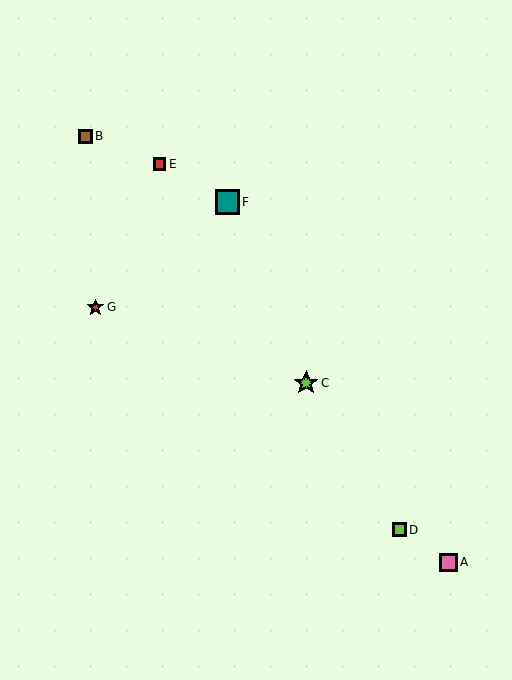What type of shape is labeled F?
Shape F is a teal square.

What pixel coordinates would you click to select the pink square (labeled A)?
Click at (448, 562) to select the pink square A.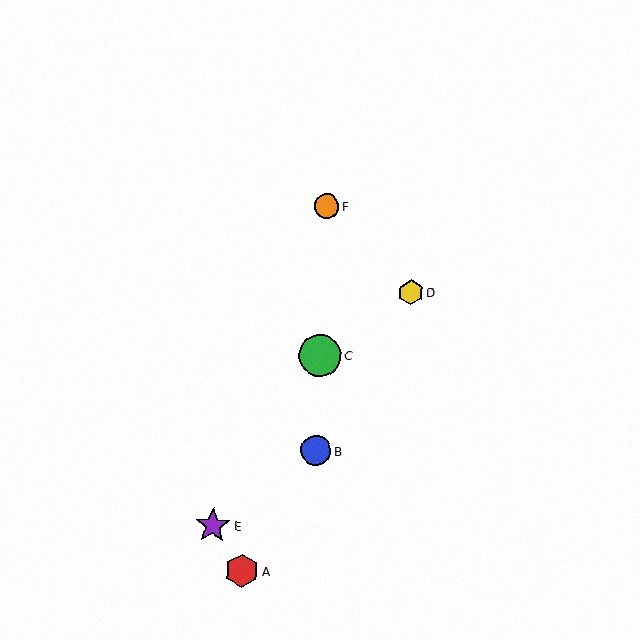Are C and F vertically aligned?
Yes, both are at x≈320.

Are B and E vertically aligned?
No, B is at x≈316 and E is at x≈213.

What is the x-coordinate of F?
Object F is at x≈327.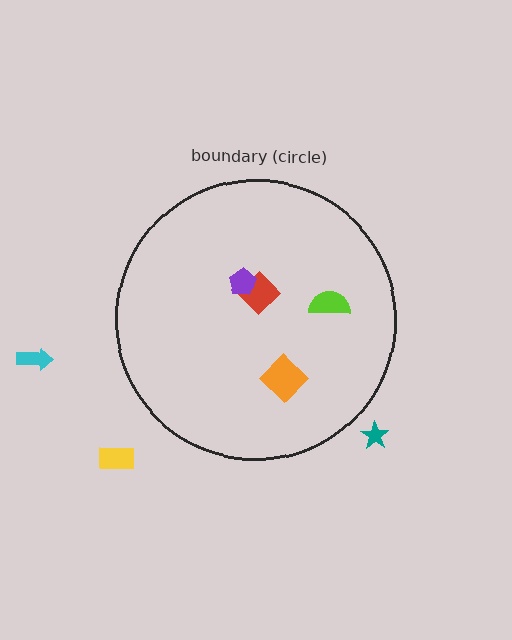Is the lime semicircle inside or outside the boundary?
Inside.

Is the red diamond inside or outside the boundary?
Inside.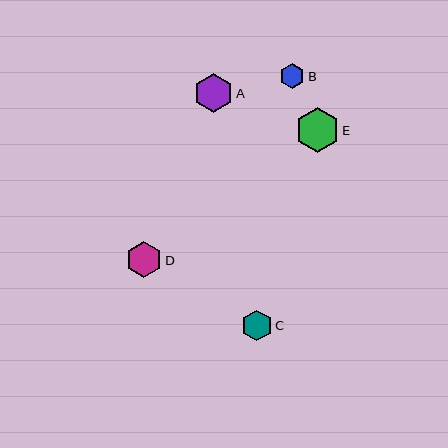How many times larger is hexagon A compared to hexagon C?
Hexagon A is approximately 1.3 times the size of hexagon C.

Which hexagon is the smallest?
Hexagon B is the smallest with a size of approximately 25 pixels.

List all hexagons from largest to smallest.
From largest to smallest: E, A, D, C, B.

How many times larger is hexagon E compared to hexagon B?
Hexagon E is approximately 1.8 times the size of hexagon B.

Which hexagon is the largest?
Hexagon E is the largest with a size of approximately 44 pixels.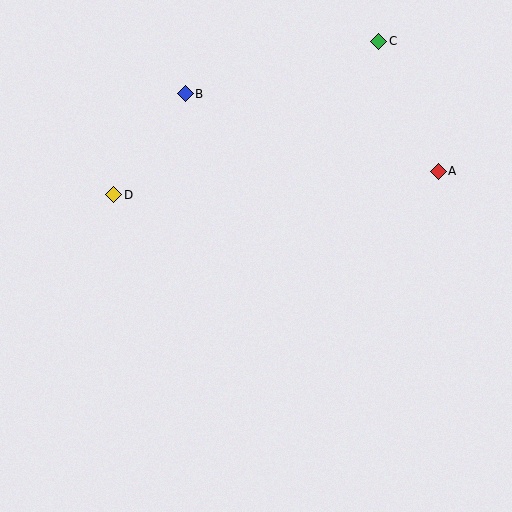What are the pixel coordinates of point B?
Point B is at (185, 94).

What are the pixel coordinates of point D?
Point D is at (114, 195).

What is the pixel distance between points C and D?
The distance between C and D is 306 pixels.